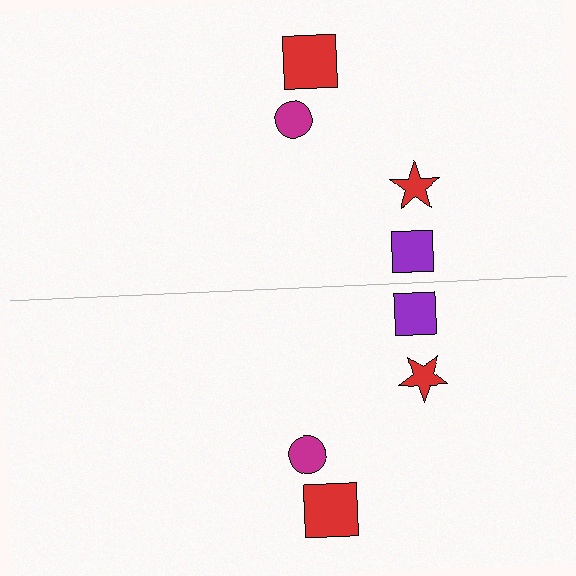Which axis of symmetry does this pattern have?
The pattern has a horizontal axis of symmetry running through the center of the image.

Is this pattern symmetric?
Yes, this pattern has bilateral (reflection) symmetry.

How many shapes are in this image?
There are 8 shapes in this image.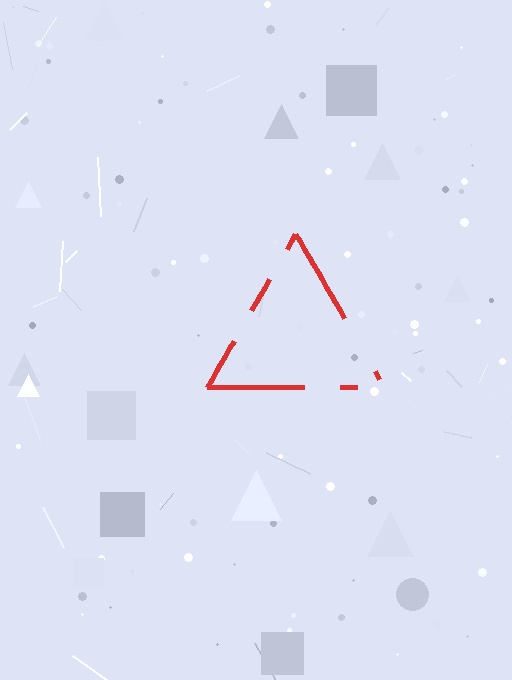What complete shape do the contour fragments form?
The contour fragments form a triangle.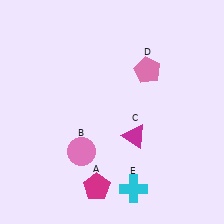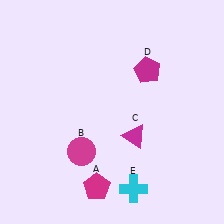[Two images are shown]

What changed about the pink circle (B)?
In Image 1, B is pink. In Image 2, it changed to magenta.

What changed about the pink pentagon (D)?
In Image 1, D is pink. In Image 2, it changed to magenta.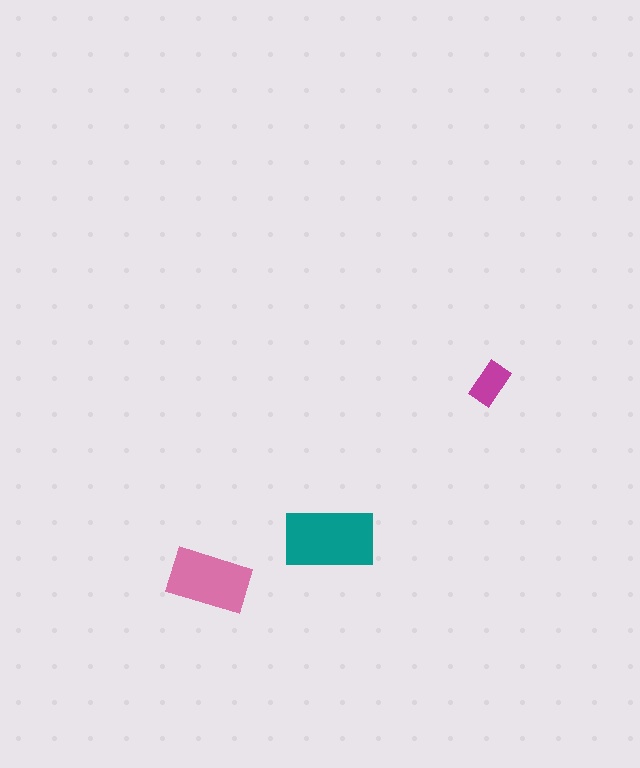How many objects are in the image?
There are 3 objects in the image.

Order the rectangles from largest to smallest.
the teal one, the pink one, the magenta one.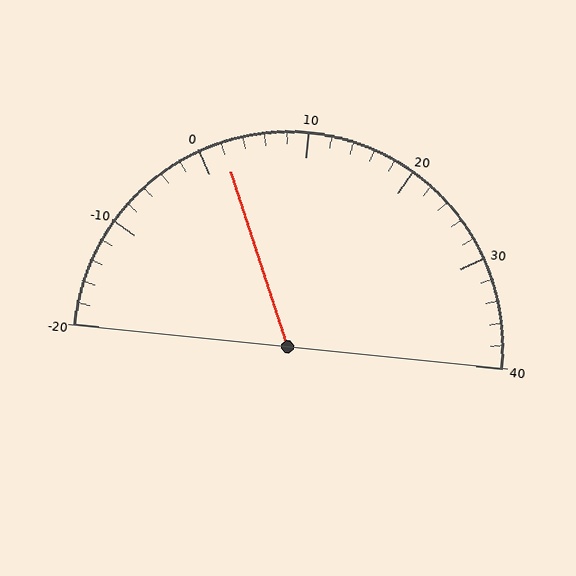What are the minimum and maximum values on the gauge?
The gauge ranges from -20 to 40.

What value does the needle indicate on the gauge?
The needle indicates approximately 2.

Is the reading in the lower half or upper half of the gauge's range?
The reading is in the lower half of the range (-20 to 40).